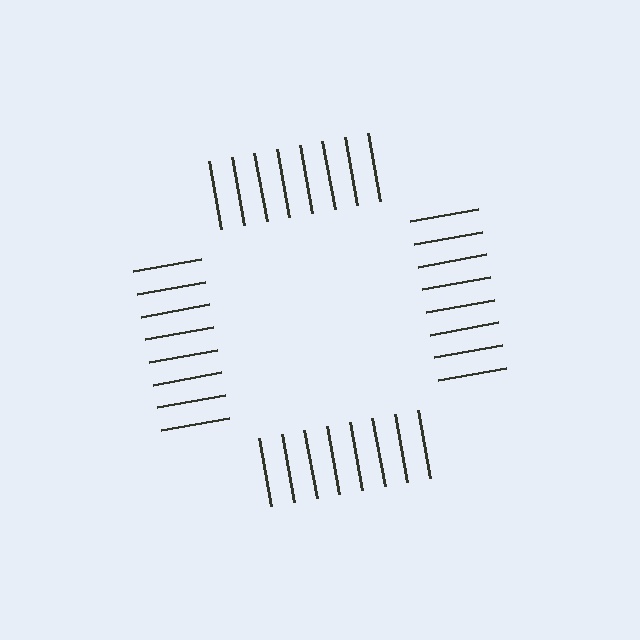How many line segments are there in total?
32 — 8 along each of the 4 edges.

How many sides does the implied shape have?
4 sides — the line-ends trace a square.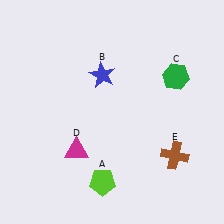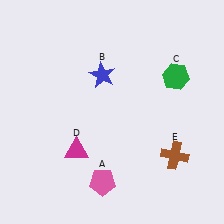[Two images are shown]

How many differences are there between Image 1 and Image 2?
There is 1 difference between the two images.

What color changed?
The pentagon (A) changed from lime in Image 1 to pink in Image 2.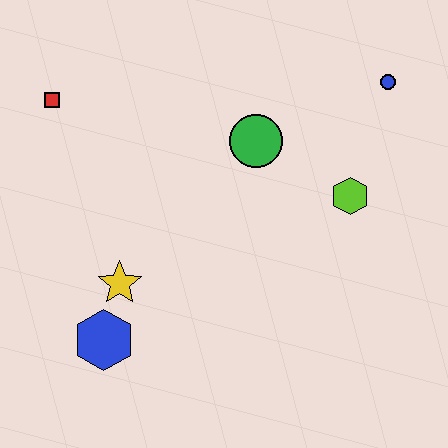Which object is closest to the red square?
The yellow star is closest to the red square.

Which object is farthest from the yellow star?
The blue circle is farthest from the yellow star.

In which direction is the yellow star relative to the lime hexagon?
The yellow star is to the left of the lime hexagon.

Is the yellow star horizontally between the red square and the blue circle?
Yes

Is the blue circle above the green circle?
Yes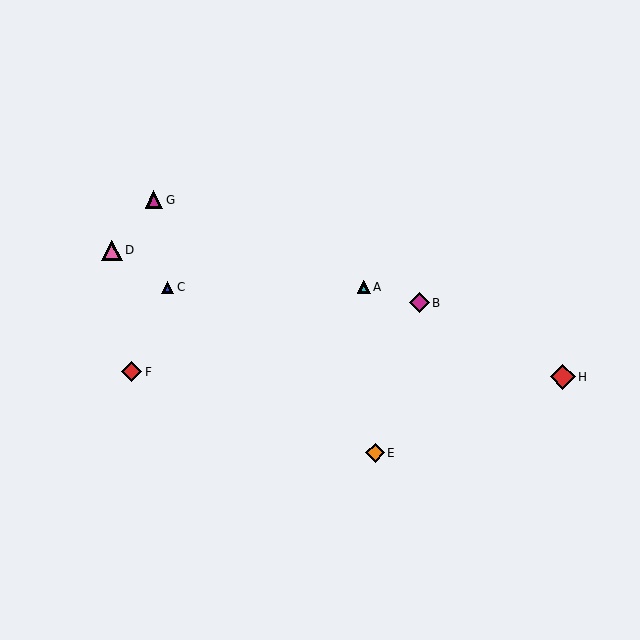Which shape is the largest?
The red diamond (labeled H) is the largest.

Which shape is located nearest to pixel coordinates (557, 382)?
The red diamond (labeled H) at (563, 377) is nearest to that location.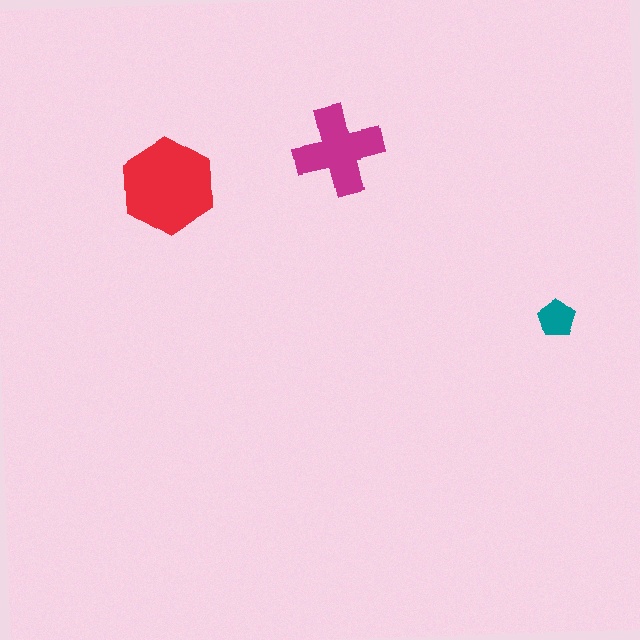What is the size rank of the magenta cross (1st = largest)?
2nd.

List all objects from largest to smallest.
The red hexagon, the magenta cross, the teal pentagon.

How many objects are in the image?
There are 3 objects in the image.